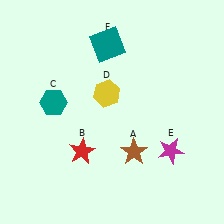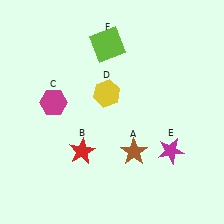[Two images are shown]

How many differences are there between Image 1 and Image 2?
There are 2 differences between the two images.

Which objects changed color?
C changed from teal to magenta. F changed from teal to lime.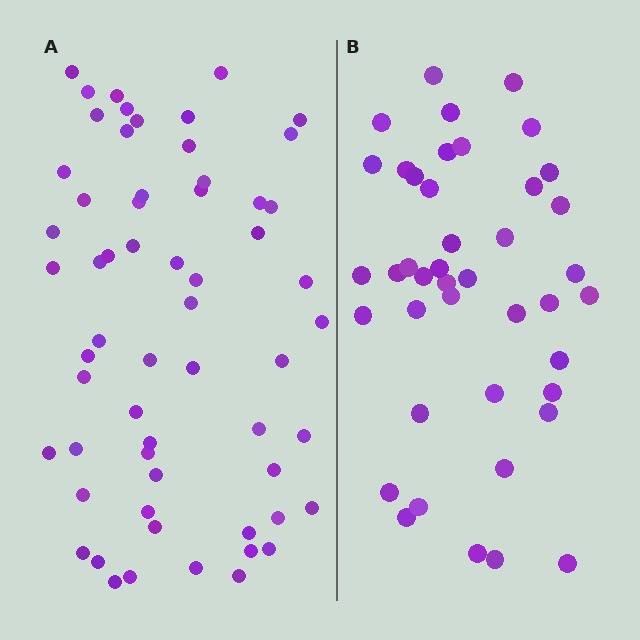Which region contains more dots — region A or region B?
Region A (the left region) has more dots.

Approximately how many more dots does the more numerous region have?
Region A has approximately 20 more dots than region B.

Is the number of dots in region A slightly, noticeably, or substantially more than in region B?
Region A has noticeably more, but not dramatically so. The ratio is roughly 1.4 to 1.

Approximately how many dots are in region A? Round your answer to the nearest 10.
About 60 dots.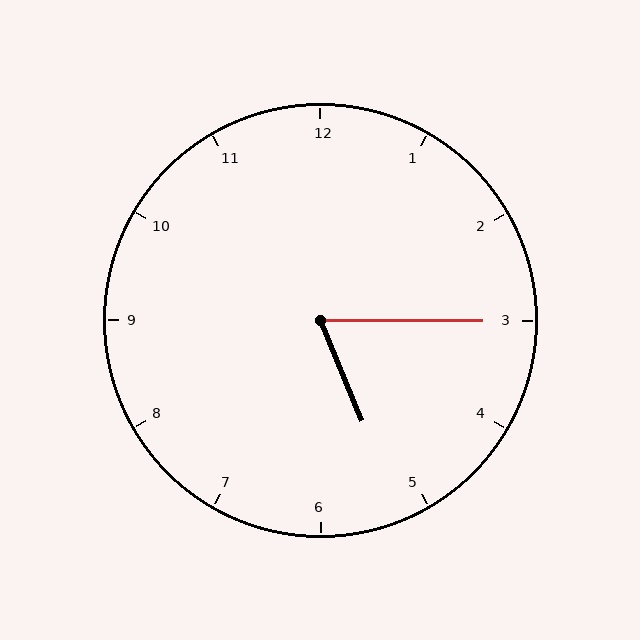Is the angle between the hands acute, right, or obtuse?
It is acute.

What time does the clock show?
5:15.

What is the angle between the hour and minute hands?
Approximately 68 degrees.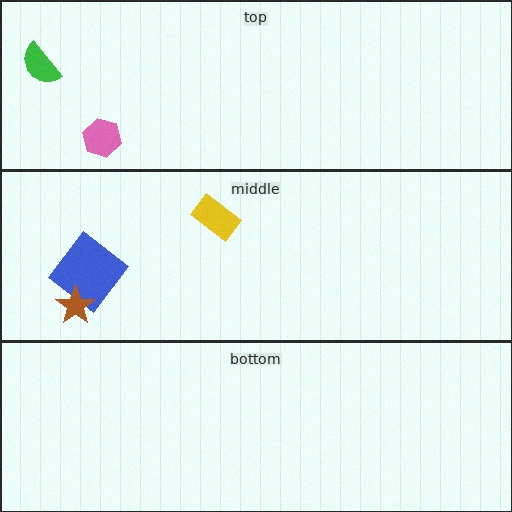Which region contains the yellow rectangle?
The middle region.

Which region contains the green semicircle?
The top region.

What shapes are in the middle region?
The blue diamond, the brown star, the yellow rectangle.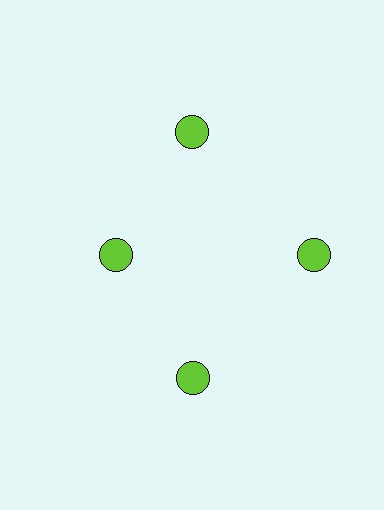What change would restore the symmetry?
The symmetry would be restored by moving it outward, back onto the ring so that all 4 circles sit at equal angles and equal distance from the center.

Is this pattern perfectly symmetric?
No. The 4 lime circles are arranged in a ring, but one element near the 9 o'clock position is pulled inward toward the center, breaking the 4-fold rotational symmetry.